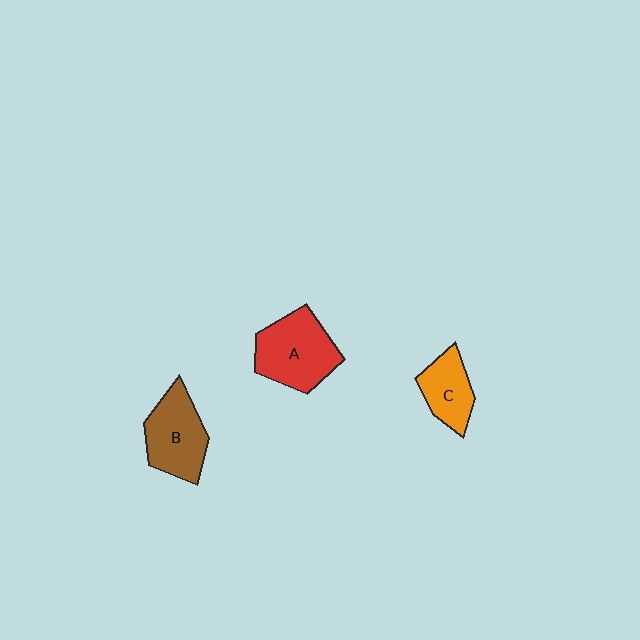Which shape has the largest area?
Shape A (red).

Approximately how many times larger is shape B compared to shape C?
Approximately 1.4 times.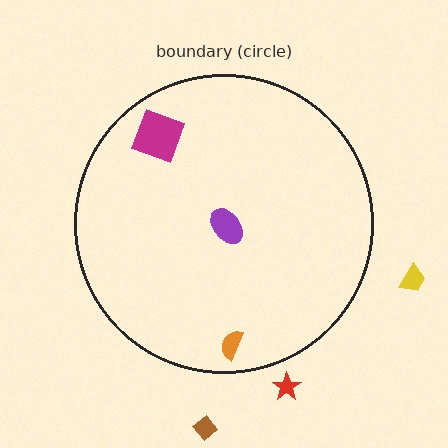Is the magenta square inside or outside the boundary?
Inside.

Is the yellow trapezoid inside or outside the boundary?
Outside.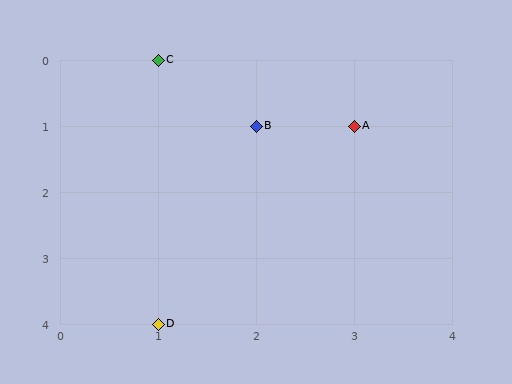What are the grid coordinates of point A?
Point A is at grid coordinates (3, 1).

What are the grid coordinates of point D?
Point D is at grid coordinates (1, 4).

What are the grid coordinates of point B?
Point B is at grid coordinates (2, 1).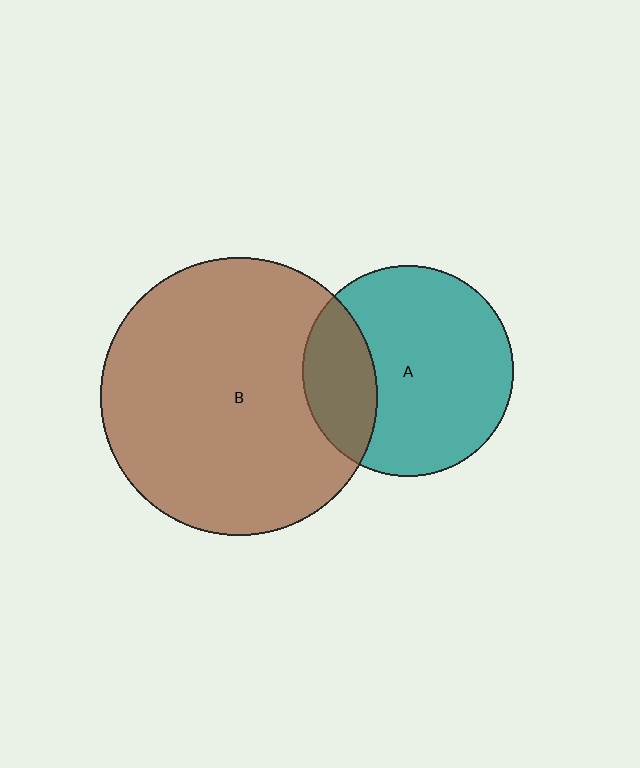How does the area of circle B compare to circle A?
Approximately 1.7 times.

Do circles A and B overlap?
Yes.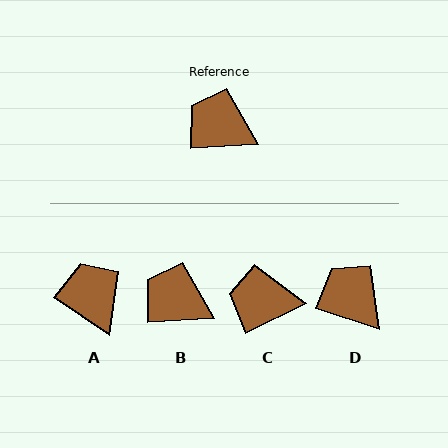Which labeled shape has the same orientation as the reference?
B.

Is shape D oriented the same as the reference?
No, it is off by about 22 degrees.